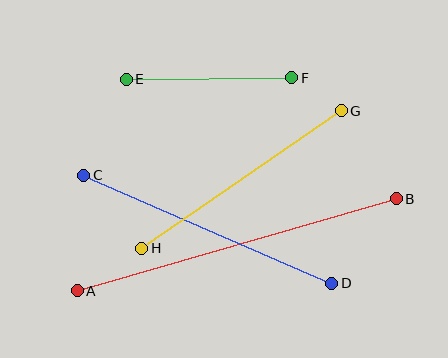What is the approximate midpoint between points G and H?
The midpoint is at approximately (241, 179) pixels.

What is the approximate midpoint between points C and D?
The midpoint is at approximately (208, 229) pixels.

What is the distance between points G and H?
The distance is approximately 242 pixels.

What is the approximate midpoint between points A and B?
The midpoint is at approximately (237, 245) pixels.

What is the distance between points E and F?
The distance is approximately 166 pixels.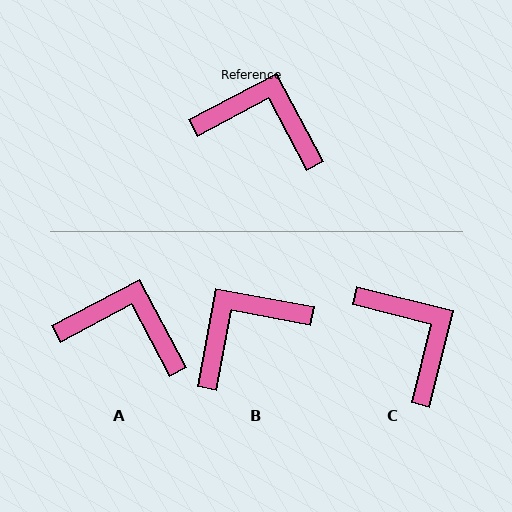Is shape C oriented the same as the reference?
No, it is off by about 42 degrees.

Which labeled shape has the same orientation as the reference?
A.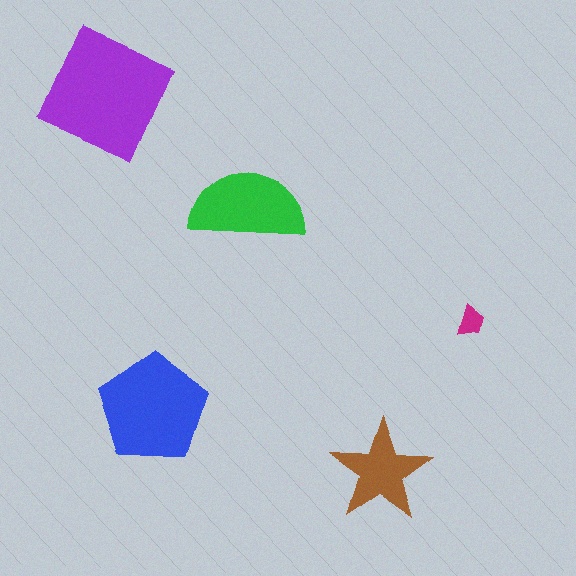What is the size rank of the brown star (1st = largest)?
4th.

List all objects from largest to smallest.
The purple square, the blue pentagon, the green semicircle, the brown star, the magenta trapezoid.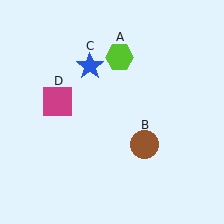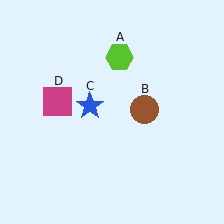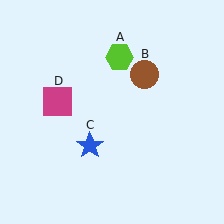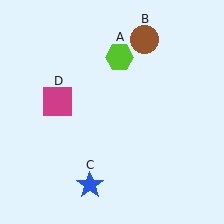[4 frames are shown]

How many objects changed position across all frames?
2 objects changed position: brown circle (object B), blue star (object C).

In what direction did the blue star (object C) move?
The blue star (object C) moved down.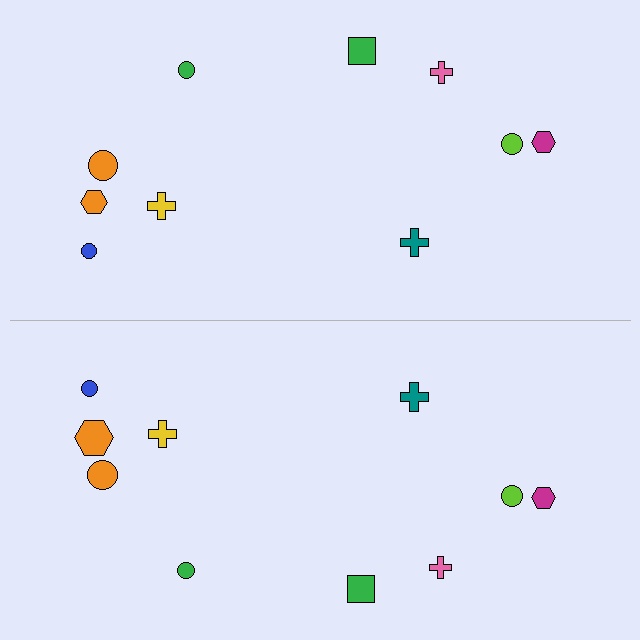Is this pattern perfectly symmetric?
No, the pattern is not perfectly symmetric. The orange hexagon on the bottom side has a different size than its mirror counterpart.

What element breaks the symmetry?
The orange hexagon on the bottom side has a different size than its mirror counterpart.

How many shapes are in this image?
There are 20 shapes in this image.